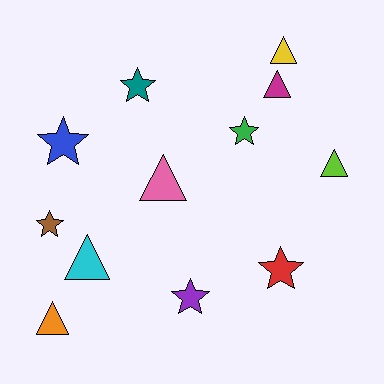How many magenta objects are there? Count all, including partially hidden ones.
There is 1 magenta object.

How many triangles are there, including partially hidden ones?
There are 6 triangles.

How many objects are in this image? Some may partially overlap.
There are 12 objects.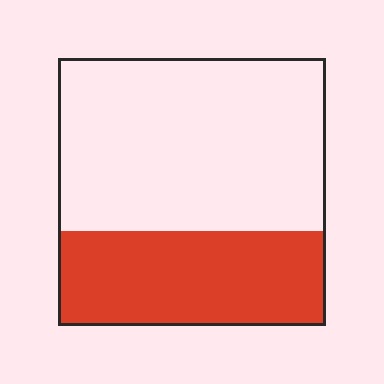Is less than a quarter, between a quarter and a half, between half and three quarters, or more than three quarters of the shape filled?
Between a quarter and a half.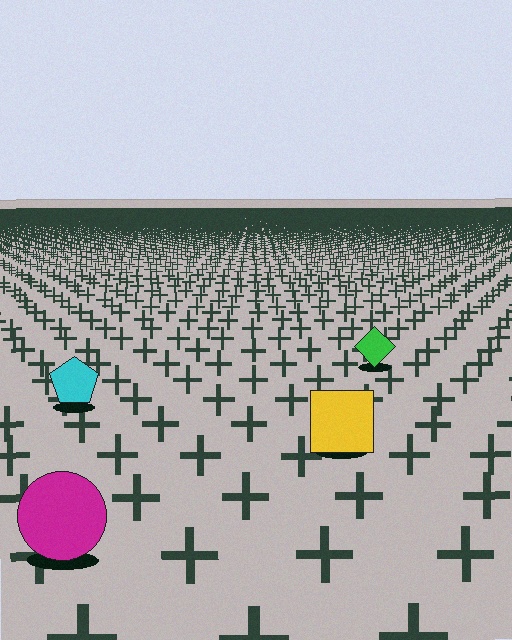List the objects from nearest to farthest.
From nearest to farthest: the magenta circle, the yellow square, the cyan pentagon, the green diamond.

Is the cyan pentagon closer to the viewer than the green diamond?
Yes. The cyan pentagon is closer — you can tell from the texture gradient: the ground texture is coarser near it.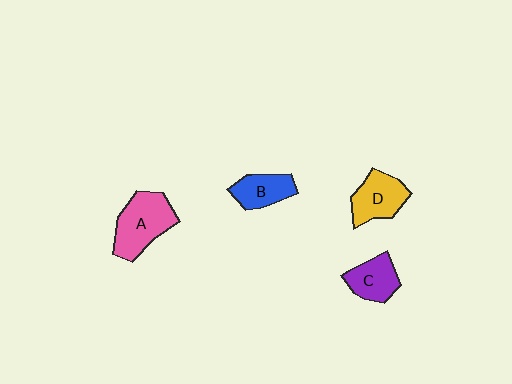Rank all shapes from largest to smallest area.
From largest to smallest: A (pink), D (yellow), C (purple), B (blue).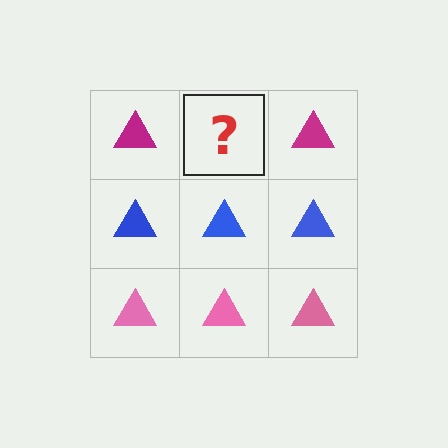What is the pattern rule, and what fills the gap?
The rule is that each row has a consistent color. The gap should be filled with a magenta triangle.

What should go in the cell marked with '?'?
The missing cell should contain a magenta triangle.